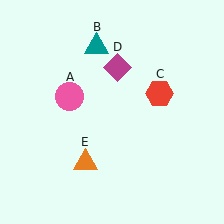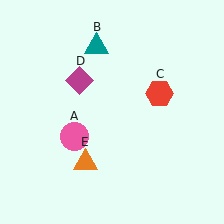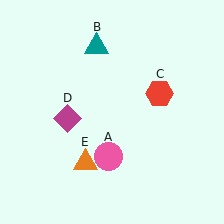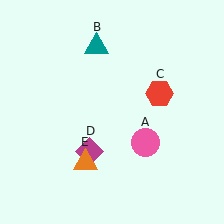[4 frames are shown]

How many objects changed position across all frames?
2 objects changed position: pink circle (object A), magenta diamond (object D).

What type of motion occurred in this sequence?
The pink circle (object A), magenta diamond (object D) rotated counterclockwise around the center of the scene.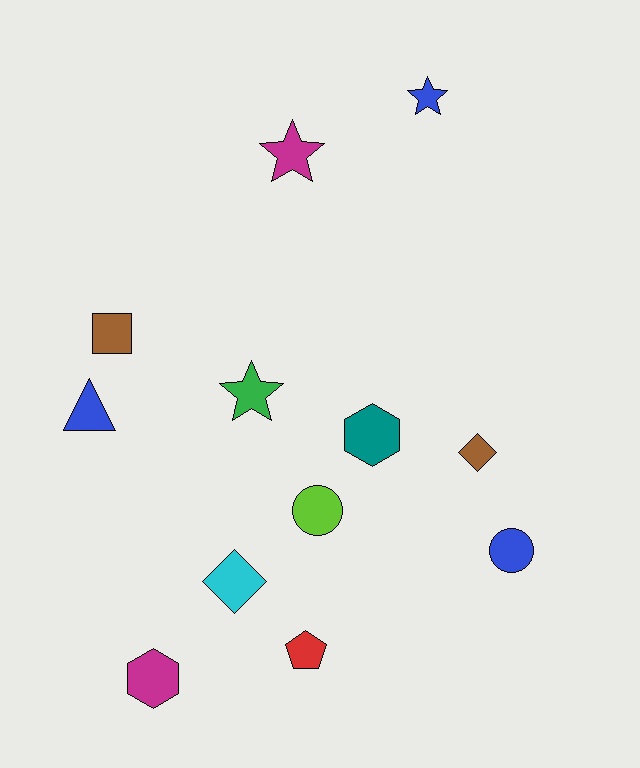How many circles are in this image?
There are 2 circles.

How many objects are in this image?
There are 12 objects.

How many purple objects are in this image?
There are no purple objects.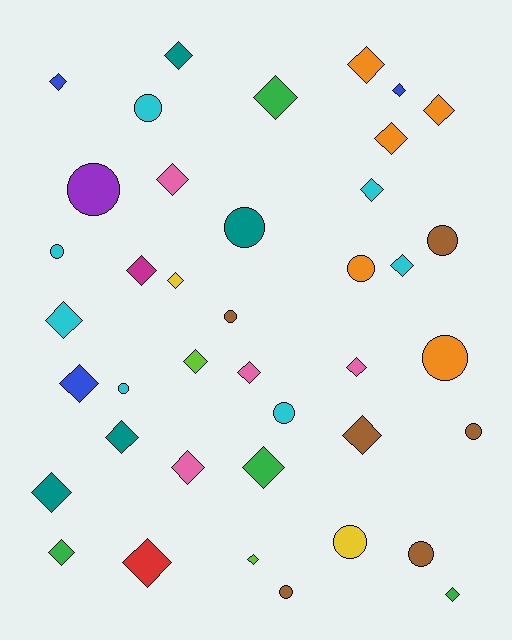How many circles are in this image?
There are 14 circles.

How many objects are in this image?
There are 40 objects.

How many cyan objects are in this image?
There are 7 cyan objects.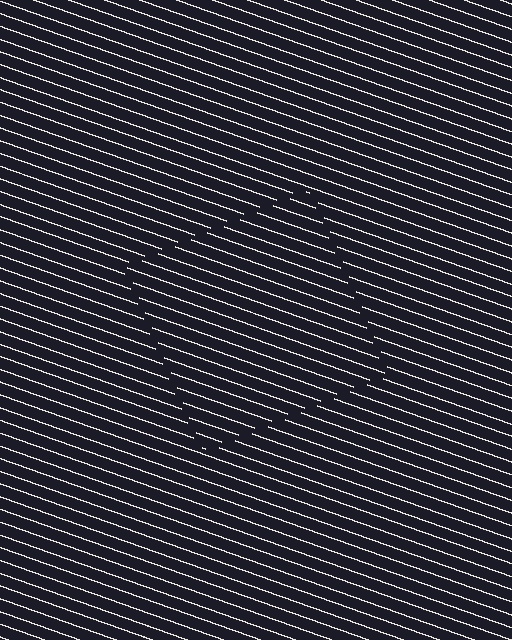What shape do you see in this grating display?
An illusory square. The interior of the shape contains the same grating, shifted by half a period — the contour is defined by the phase discontinuity where line-ends from the inner and outer gratings abut.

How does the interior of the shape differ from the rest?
The interior of the shape contains the same grating, shifted by half a period — the contour is defined by the phase discontinuity where line-ends from the inner and outer gratings abut.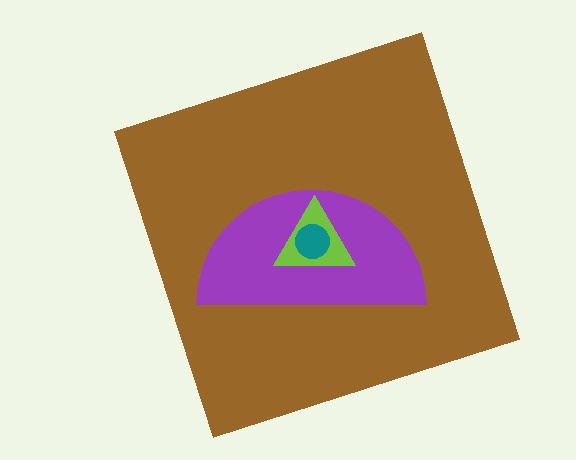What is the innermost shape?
The teal circle.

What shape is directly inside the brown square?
The purple semicircle.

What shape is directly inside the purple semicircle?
The lime triangle.